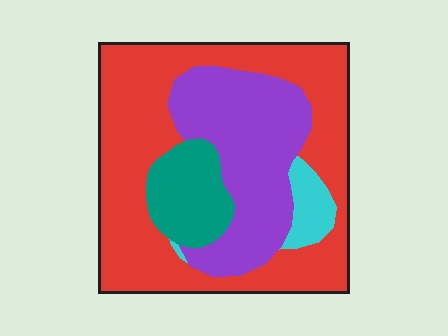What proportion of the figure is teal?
Teal covers 11% of the figure.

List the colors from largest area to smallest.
From largest to smallest: red, purple, teal, cyan.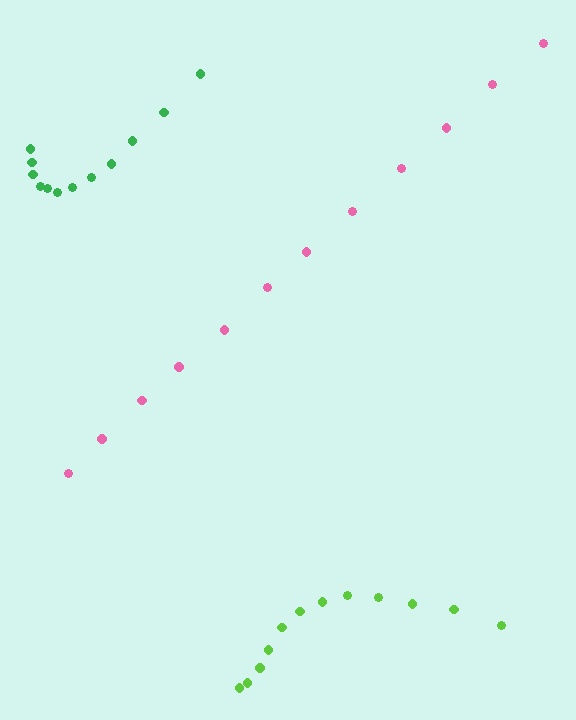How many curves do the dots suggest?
There are 3 distinct paths.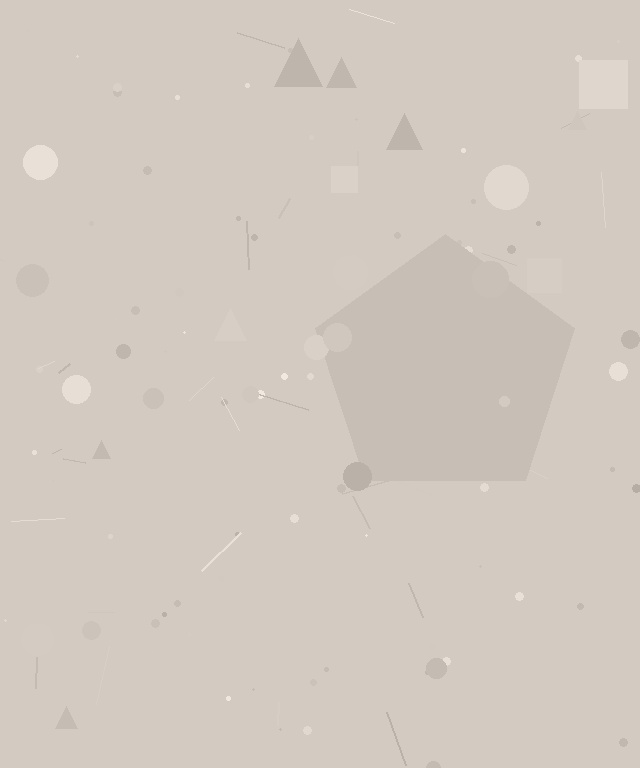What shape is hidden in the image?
A pentagon is hidden in the image.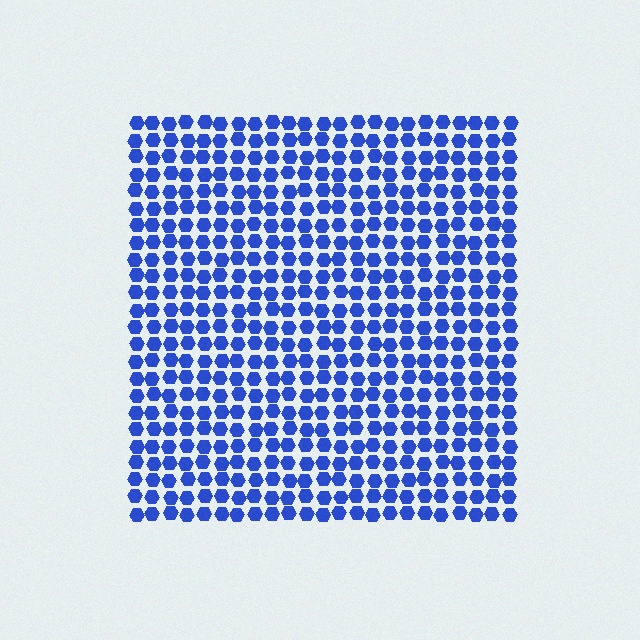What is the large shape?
The large shape is a square.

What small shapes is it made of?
It is made of small hexagons.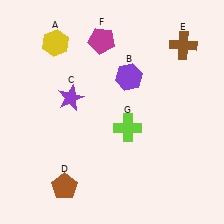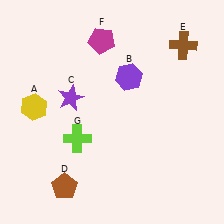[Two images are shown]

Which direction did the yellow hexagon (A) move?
The yellow hexagon (A) moved down.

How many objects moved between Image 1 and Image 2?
2 objects moved between the two images.